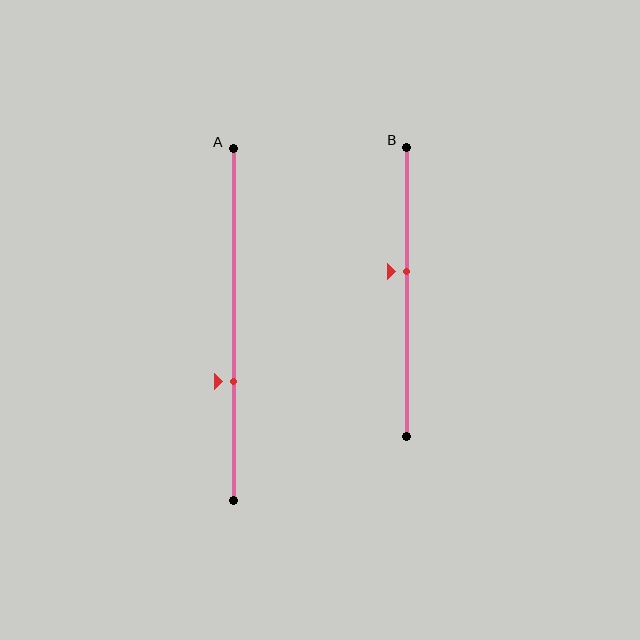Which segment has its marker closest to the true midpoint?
Segment B has its marker closest to the true midpoint.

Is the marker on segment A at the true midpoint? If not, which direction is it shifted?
No, the marker on segment A is shifted downward by about 16% of the segment length.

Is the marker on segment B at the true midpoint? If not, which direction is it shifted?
No, the marker on segment B is shifted upward by about 7% of the segment length.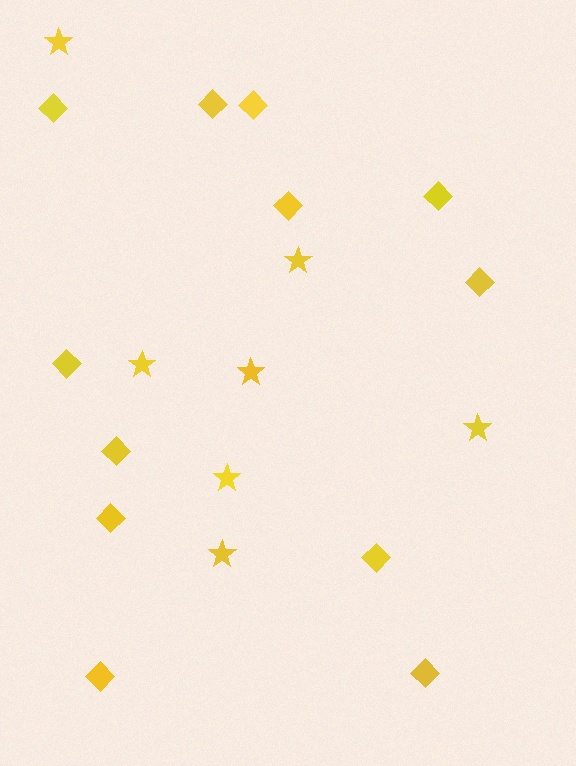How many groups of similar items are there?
There are 2 groups: one group of diamonds (12) and one group of stars (7).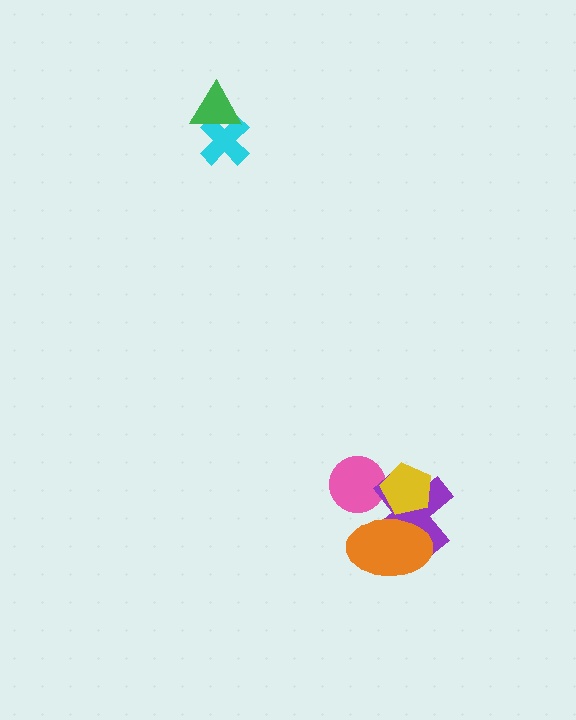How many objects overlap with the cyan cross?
1 object overlaps with the cyan cross.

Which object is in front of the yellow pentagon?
The orange ellipse is in front of the yellow pentagon.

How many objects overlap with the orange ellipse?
2 objects overlap with the orange ellipse.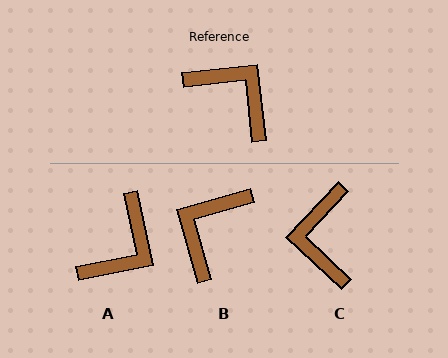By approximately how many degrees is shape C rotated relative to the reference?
Approximately 131 degrees counter-clockwise.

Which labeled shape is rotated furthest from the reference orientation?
C, about 131 degrees away.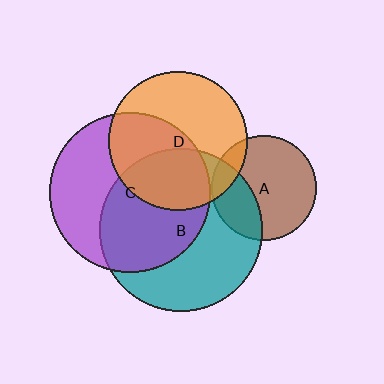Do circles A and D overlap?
Yes.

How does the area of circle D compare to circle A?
Approximately 1.8 times.